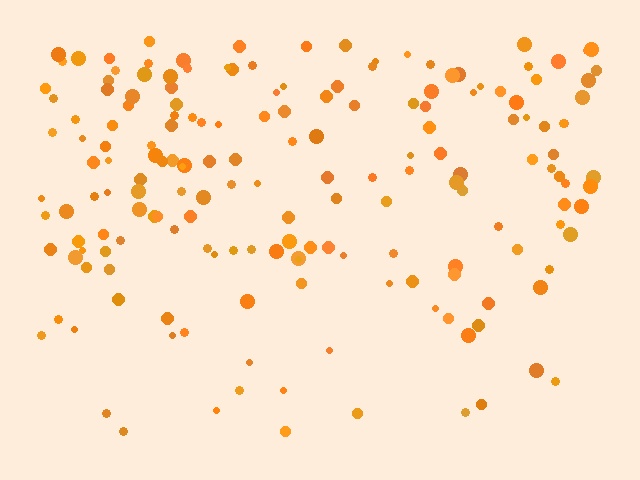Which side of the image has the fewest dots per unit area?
The bottom.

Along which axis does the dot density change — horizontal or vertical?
Vertical.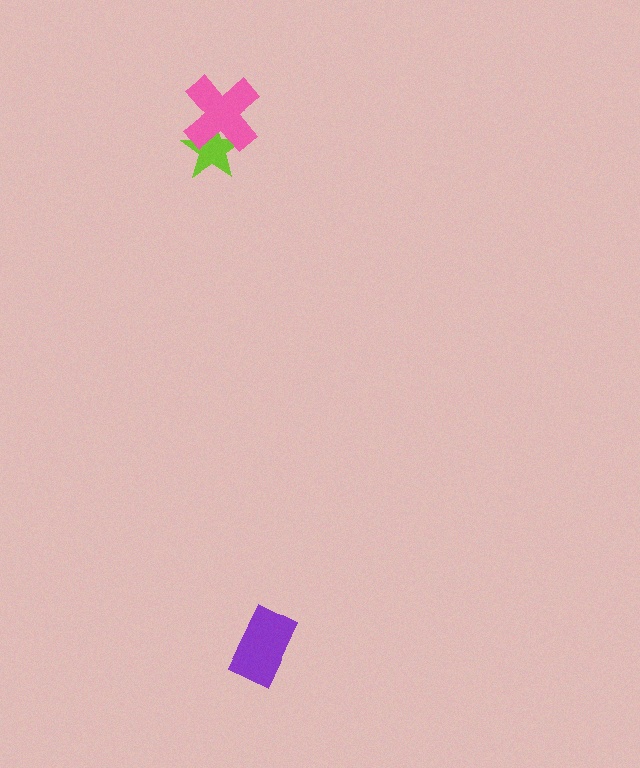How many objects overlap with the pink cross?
1 object overlaps with the pink cross.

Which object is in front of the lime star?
The pink cross is in front of the lime star.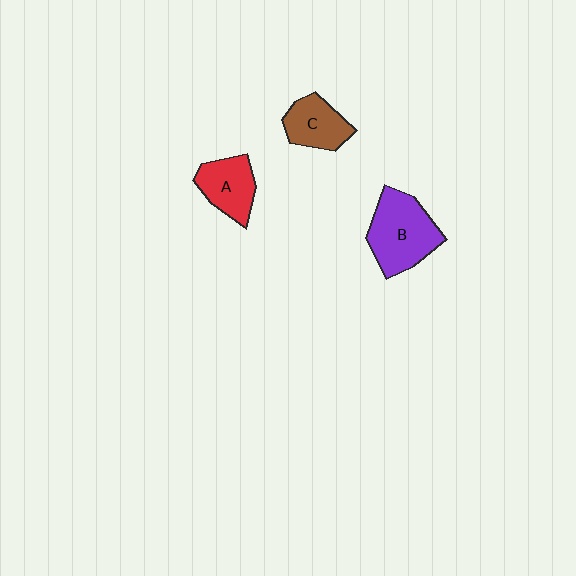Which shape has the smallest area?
Shape C (brown).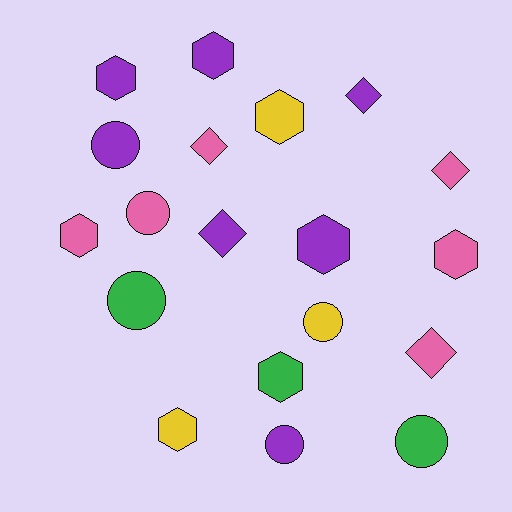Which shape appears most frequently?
Hexagon, with 8 objects.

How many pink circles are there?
There is 1 pink circle.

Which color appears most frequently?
Purple, with 7 objects.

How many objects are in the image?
There are 19 objects.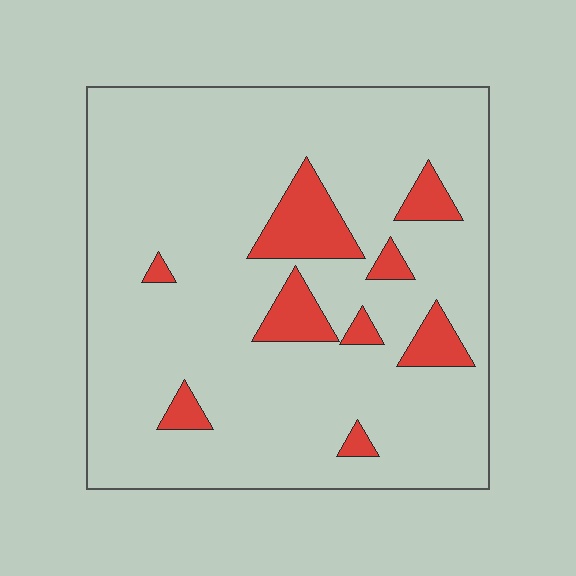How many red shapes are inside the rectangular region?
9.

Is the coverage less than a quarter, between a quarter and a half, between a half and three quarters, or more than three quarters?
Less than a quarter.